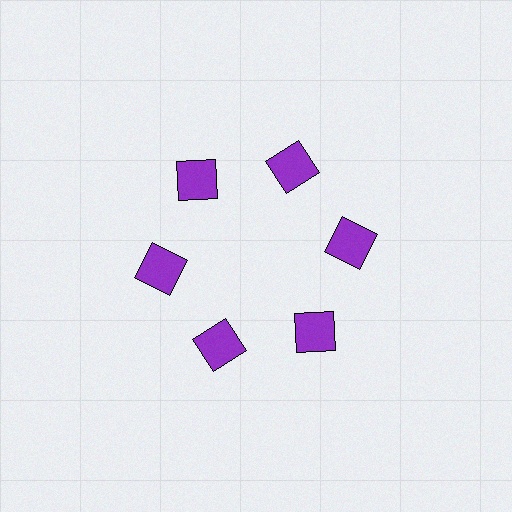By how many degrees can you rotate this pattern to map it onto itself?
The pattern maps onto itself every 60 degrees of rotation.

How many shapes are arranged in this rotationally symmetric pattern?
There are 6 shapes, arranged in 6 groups of 1.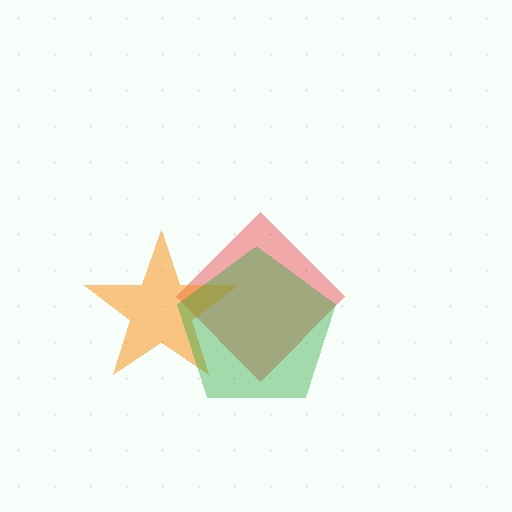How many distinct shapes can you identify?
There are 3 distinct shapes: a red diamond, an orange star, a green pentagon.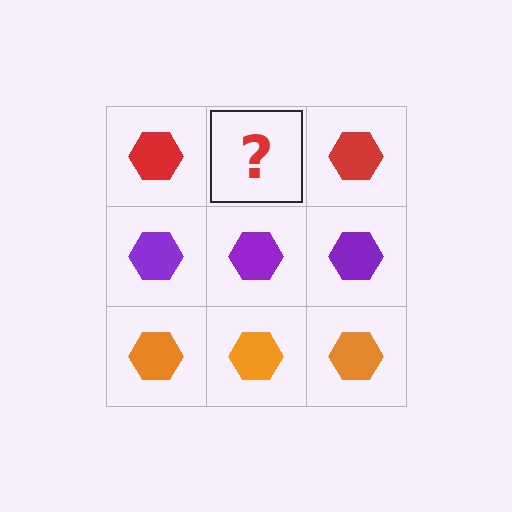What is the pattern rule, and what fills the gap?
The rule is that each row has a consistent color. The gap should be filled with a red hexagon.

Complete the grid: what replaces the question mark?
The question mark should be replaced with a red hexagon.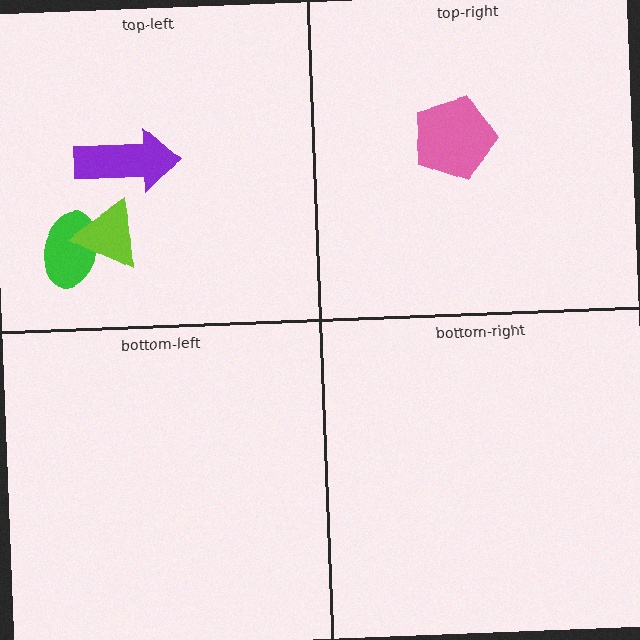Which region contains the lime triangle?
The top-left region.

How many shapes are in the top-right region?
1.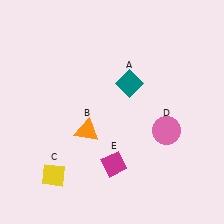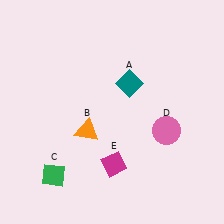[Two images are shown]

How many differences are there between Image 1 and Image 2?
There is 1 difference between the two images.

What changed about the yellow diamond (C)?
In Image 1, C is yellow. In Image 2, it changed to green.